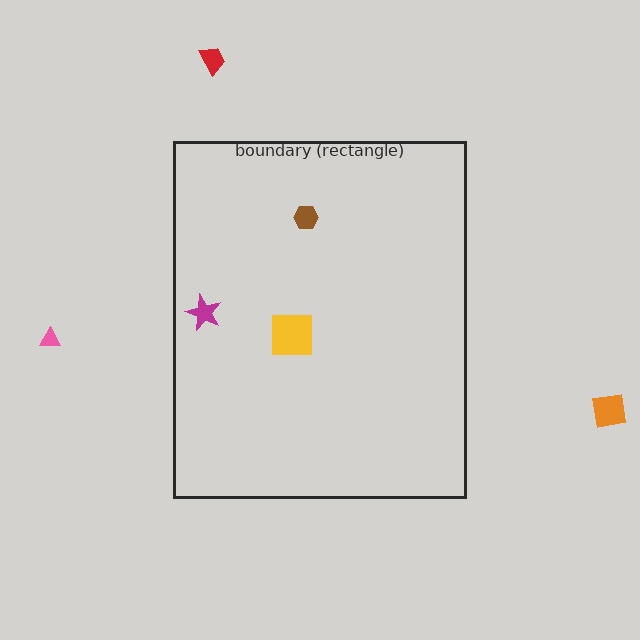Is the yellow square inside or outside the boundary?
Inside.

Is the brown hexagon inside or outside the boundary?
Inside.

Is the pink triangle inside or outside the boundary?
Outside.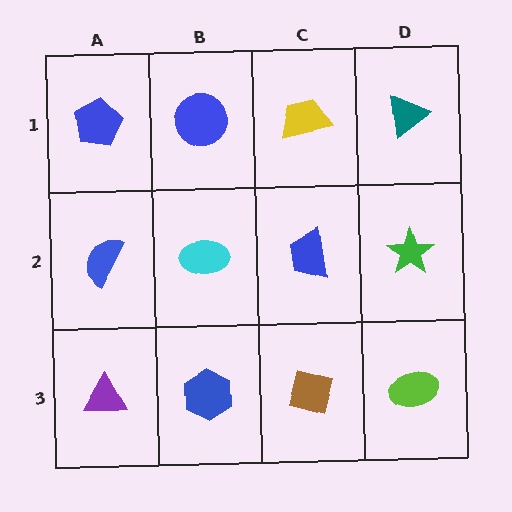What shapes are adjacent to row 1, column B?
A cyan ellipse (row 2, column B), a blue pentagon (row 1, column A), a yellow trapezoid (row 1, column C).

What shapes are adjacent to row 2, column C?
A yellow trapezoid (row 1, column C), a brown diamond (row 3, column C), a cyan ellipse (row 2, column B), a green star (row 2, column D).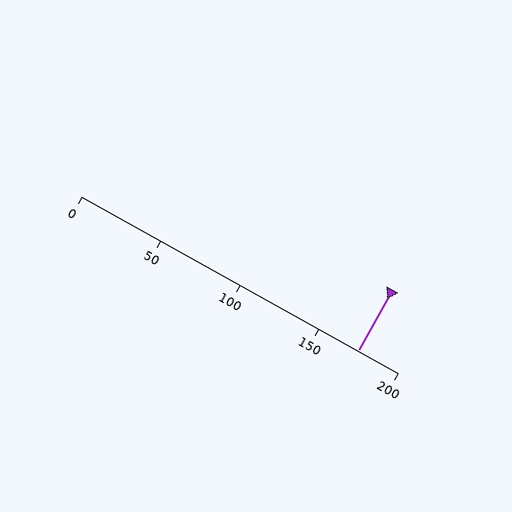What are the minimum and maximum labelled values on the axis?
The axis runs from 0 to 200.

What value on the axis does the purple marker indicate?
The marker indicates approximately 175.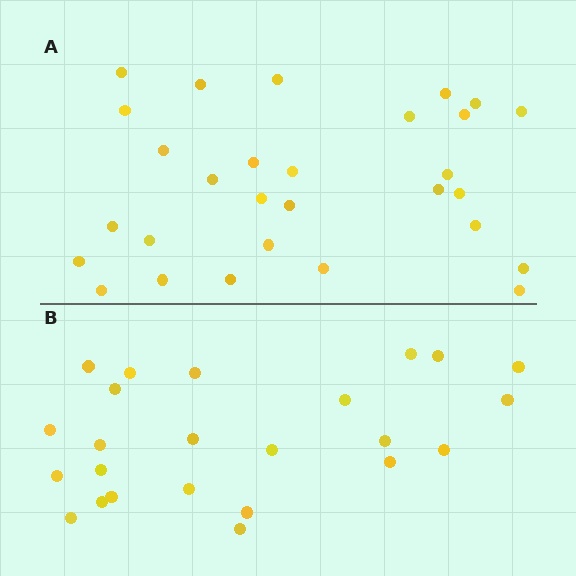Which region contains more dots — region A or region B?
Region A (the top region) has more dots.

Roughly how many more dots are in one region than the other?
Region A has about 5 more dots than region B.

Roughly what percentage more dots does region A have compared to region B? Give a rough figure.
About 20% more.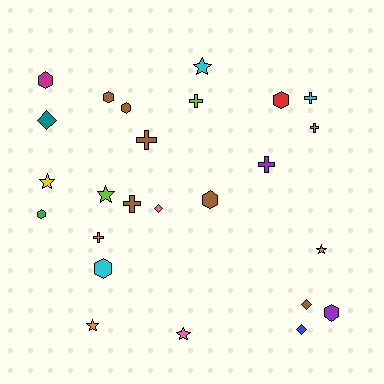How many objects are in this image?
There are 25 objects.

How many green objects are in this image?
There is 1 green object.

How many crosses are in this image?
There are 7 crosses.